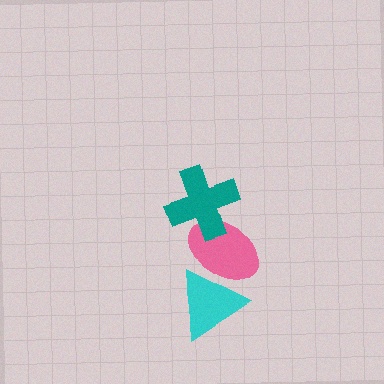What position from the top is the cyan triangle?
The cyan triangle is 3rd from the top.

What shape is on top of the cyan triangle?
The pink ellipse is on top of the cyan triangle.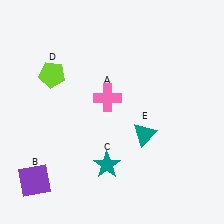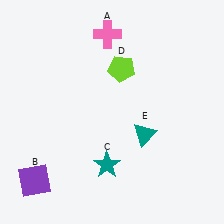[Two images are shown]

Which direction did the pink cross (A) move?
The pink cross (A) moved up.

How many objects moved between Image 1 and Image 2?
2 objects moved between the two images.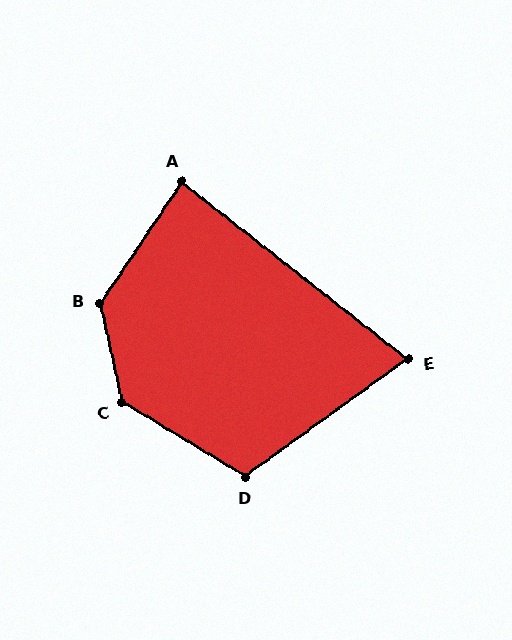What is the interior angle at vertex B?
Approximately 133 degrees (obtuse).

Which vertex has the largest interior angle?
C, at approximately 134 degrees.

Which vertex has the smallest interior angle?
E, at approximately 74 degrees.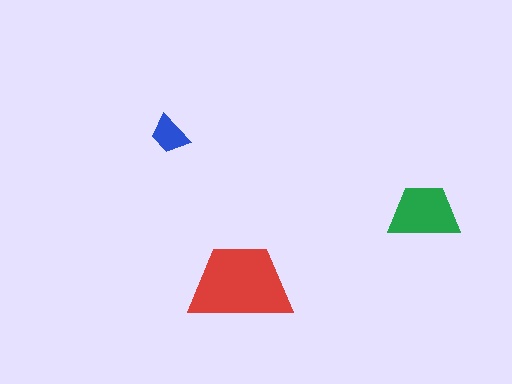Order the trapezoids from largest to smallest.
the red one, the green one, the blue one.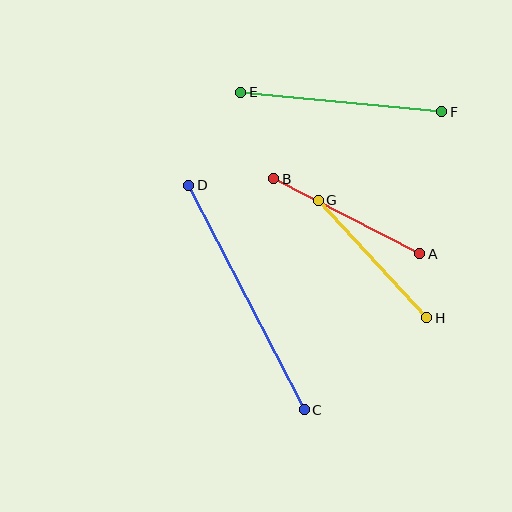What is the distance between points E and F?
The distance is approximately 202 pixels.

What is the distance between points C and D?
The distance is approximately 252 pixels.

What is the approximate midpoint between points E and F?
The midpoint is at approximately (341, 102) pixels.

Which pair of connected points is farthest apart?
Points C and D are farthest apart.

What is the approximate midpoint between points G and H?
The midpoint is at approximately (372, 259) pixels.